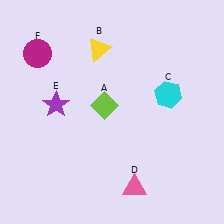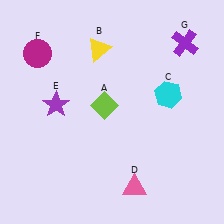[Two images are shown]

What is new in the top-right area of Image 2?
A purple cross (G) was added in the top-right area of Image 2.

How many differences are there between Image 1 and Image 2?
There is 1 difference between the two images.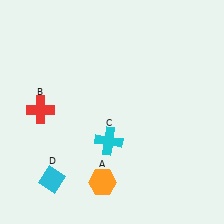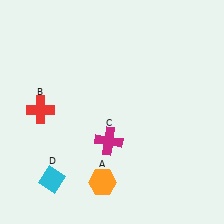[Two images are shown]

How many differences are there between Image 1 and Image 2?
There is 1 difference between the two images.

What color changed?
The cross (C) changed from cyan in Image 1 to magenta in Image 2.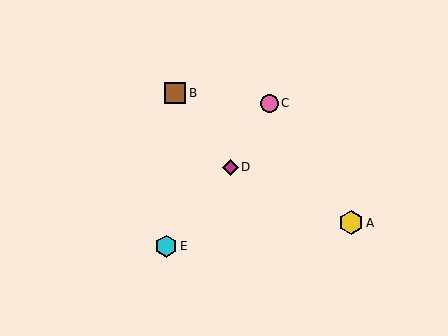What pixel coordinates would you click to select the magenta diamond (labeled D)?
Click at (230, 167) to select the magenta diamond D.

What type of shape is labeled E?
Shape E is a cyan hexagon.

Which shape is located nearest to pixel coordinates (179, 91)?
The brown square (labeled B) at (175, 93) is nearest to that location.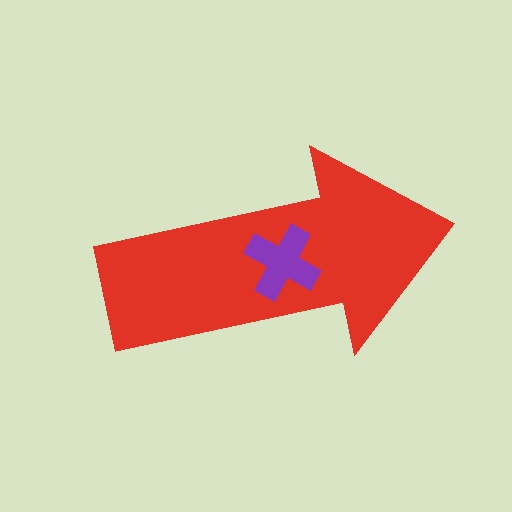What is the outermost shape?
The red arrow.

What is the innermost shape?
The purple cross.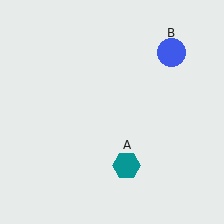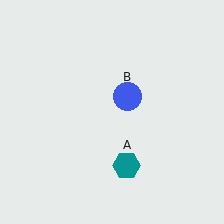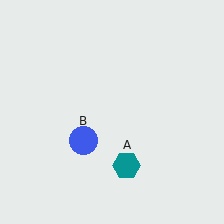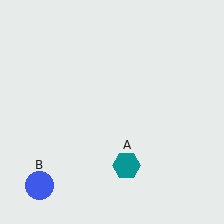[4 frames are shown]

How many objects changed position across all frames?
1 object changed position: blue circle (object B).